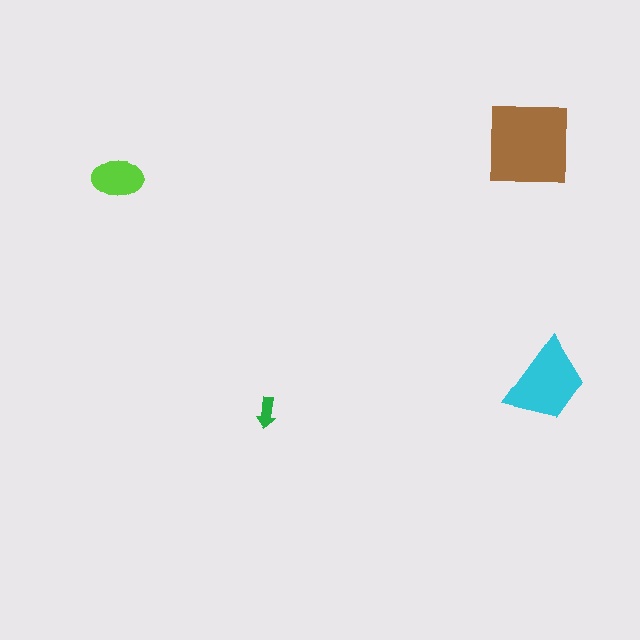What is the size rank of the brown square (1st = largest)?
1st.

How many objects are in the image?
There are 4 objects in the image.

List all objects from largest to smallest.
The brown square, the cyan trapezoid, the lime ellipse, the green arrow.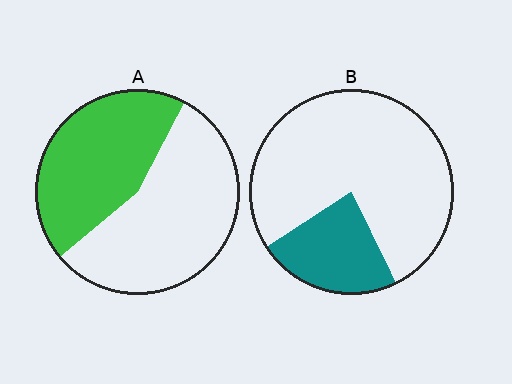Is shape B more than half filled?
No.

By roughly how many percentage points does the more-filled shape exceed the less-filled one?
By roughly 20 percentage points (A over B).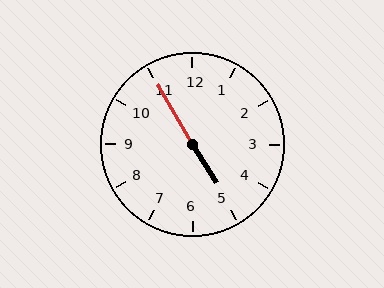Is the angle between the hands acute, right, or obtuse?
It is obtuse.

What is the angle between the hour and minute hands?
Approximately 178 degrees.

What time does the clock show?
4:55.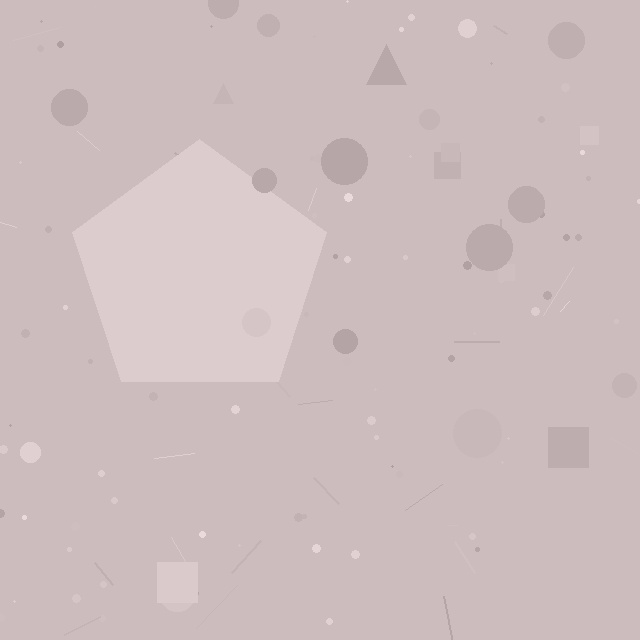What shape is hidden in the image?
A pentagon is hidden in the image.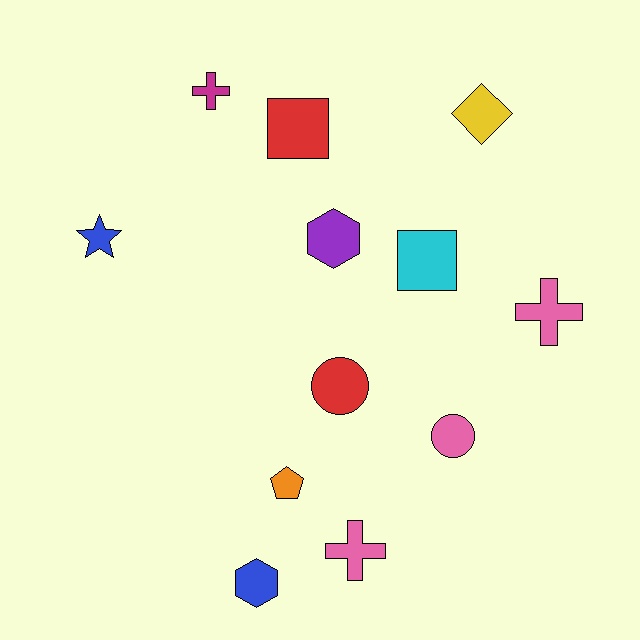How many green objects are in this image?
There are no green objects.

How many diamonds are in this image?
There is 1 diamond.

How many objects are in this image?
There are 12 objects.